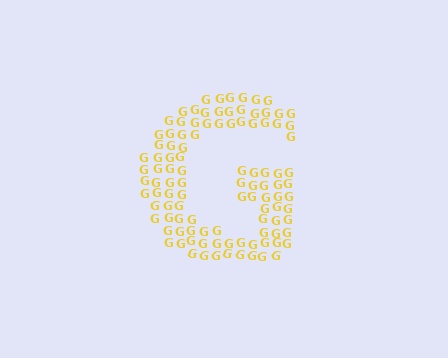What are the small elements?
The small elements are letter G's.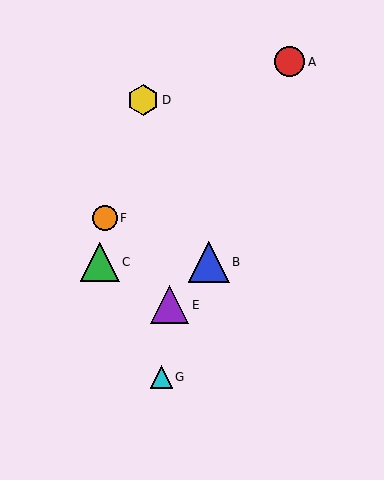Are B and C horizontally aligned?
Yes, both are at y≈262.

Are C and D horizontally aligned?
No, C is at y≈262 and D is at y≈100.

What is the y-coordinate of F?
Object F is at y≈218.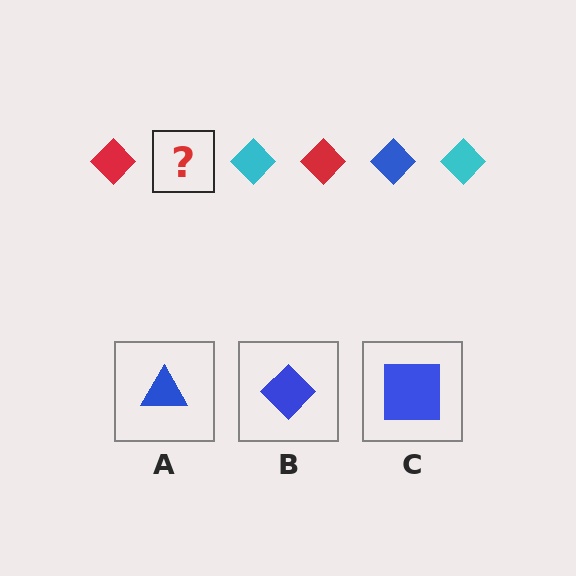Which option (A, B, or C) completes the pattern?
B.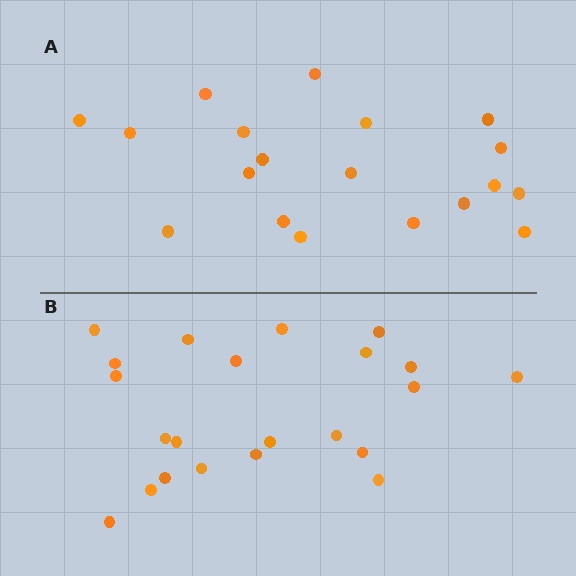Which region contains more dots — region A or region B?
Region B (the bottom region) has more dots.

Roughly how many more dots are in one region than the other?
Region B has just a few more — roughly 2 or 3 more dots than region A.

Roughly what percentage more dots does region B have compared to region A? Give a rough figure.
About 15% more.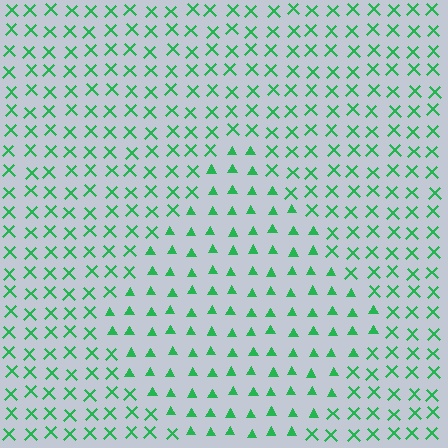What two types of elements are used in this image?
The image uses triangles inside the diamond region and X marks outside it.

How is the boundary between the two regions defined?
The boundary is defined by a change in element shape: triangles inside vs. X marks outside. All elements share the same color and spacing.